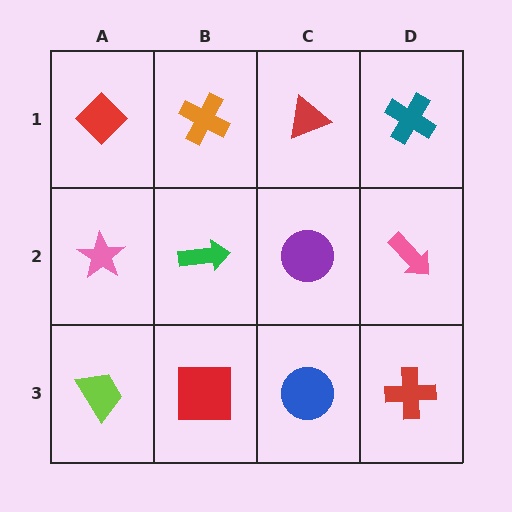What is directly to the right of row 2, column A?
A green arrow.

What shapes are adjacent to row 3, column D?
A pink arrow (row 2, column D), a blue circle (row 3, column C).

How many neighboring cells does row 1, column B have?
3.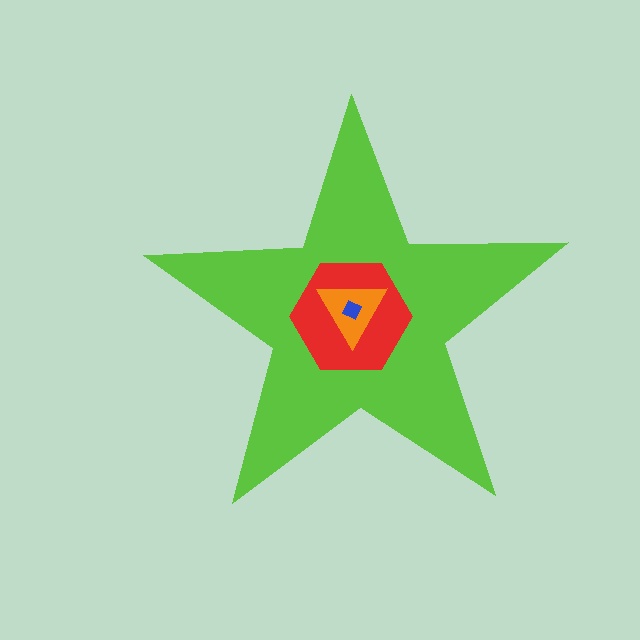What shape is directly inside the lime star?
The red hexagon.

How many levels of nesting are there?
4.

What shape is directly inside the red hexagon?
The orange triangle.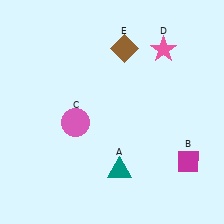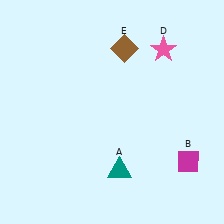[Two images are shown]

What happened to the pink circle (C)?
The pink circle (C) was removed in Image 2. It was in the bottom-left area of Image 1.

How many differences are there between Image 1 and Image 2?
There is 1 difference between the two images.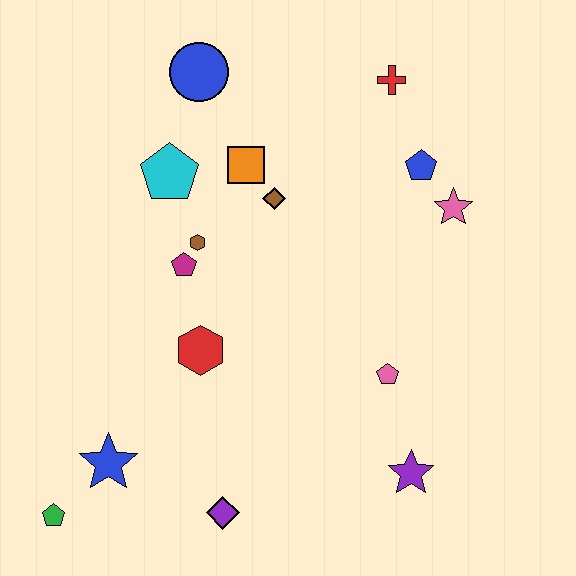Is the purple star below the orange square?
Yes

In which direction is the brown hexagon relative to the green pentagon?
The brown hexagon is above the green pentagon.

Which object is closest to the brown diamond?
The orange square is closest to the brown diamond.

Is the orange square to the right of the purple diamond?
Yes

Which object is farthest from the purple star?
The blue circle is farthest from the purple star.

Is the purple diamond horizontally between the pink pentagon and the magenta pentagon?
Yes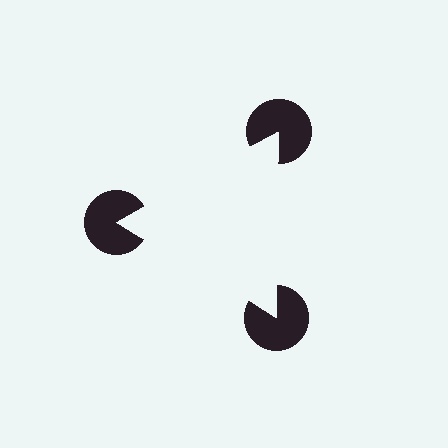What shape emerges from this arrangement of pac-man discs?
An illusory triangle — its edges are inferred from the aligned wedge cuts in the pac-man discs, not physically drawn.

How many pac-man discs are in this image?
There are 3 — one at each vertex of the illusory triangle.